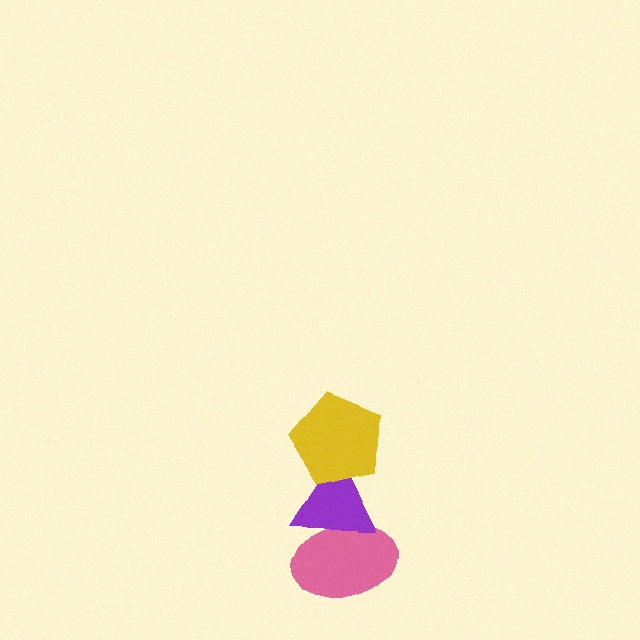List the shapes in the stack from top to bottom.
From top to bottom: the yellow pentagon, the purple triangle, the pink ellipse.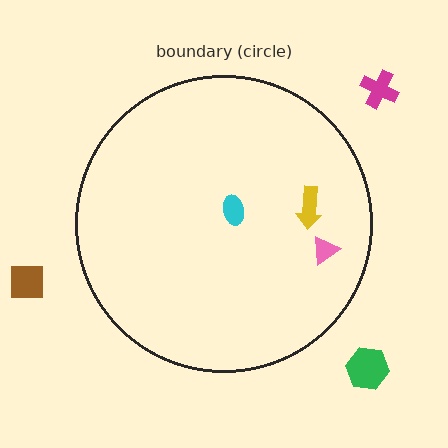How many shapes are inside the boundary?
3 inside, 3 outside.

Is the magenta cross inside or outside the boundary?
Outside.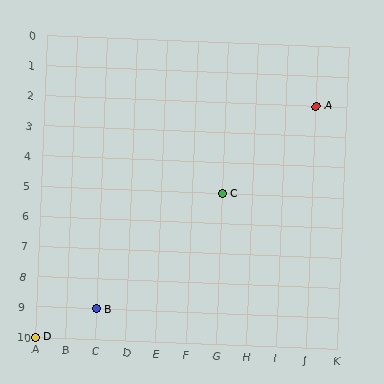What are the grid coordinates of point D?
Point D is at grid coordinates (A, 10).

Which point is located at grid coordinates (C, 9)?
Point B is at (C, 9).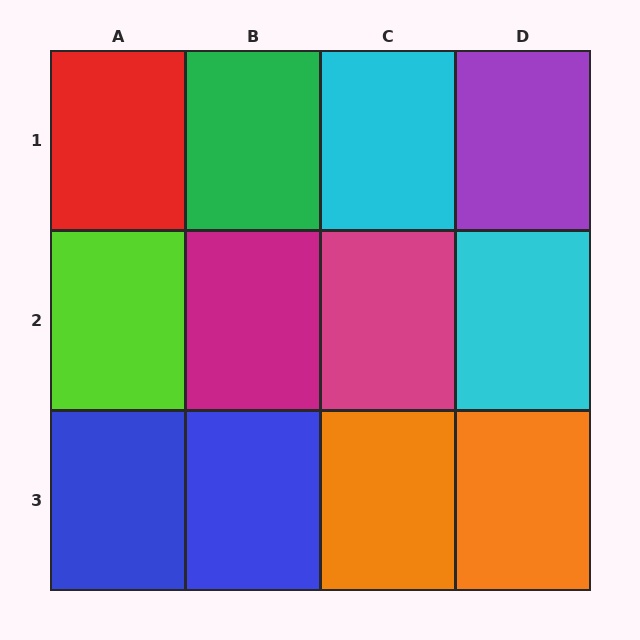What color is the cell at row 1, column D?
Purple.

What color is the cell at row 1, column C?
Cyan.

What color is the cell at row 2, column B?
Magenta.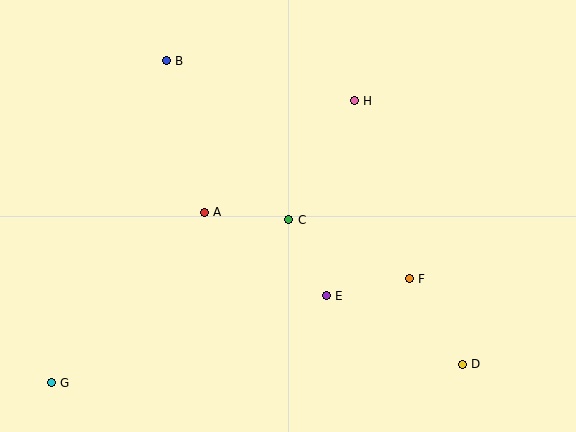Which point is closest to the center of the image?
Point C at (289, 220) is closest to the center.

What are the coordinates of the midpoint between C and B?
The midpoint between C and B is at (227, 140).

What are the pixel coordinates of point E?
Point E is at (326, 296).